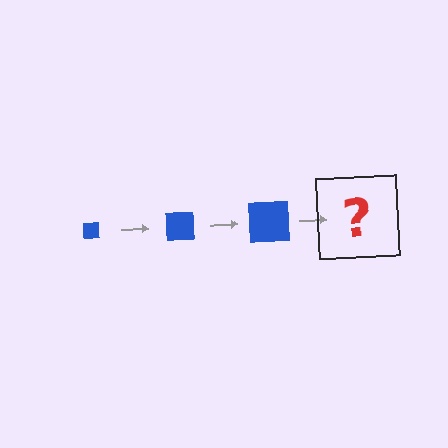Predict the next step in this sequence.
The next step is a blue square, larger than the previous one.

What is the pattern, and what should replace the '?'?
The pattern is that the square gets progressively larger each step. The '?' should be a blue square, larger than the previous one.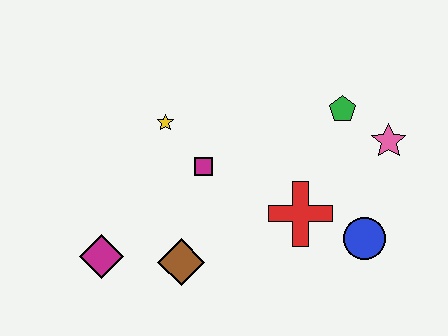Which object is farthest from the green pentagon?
The magenta diamond is farthest from the green pentagon.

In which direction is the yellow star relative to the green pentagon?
The yellow star is to the left of the green pentagon.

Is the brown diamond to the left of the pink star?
Yes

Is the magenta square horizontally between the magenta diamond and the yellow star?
No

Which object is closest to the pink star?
The green pentagon is closest to the pink star.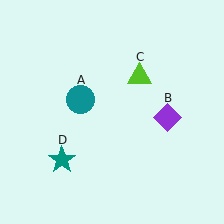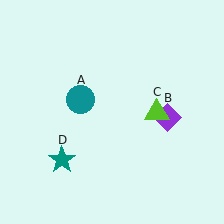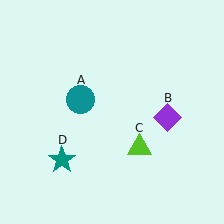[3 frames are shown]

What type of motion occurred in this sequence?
The lime triangle (object C) rotated clockwise around the center of the scene.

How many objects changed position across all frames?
1 object changed position: lime triangle (object C).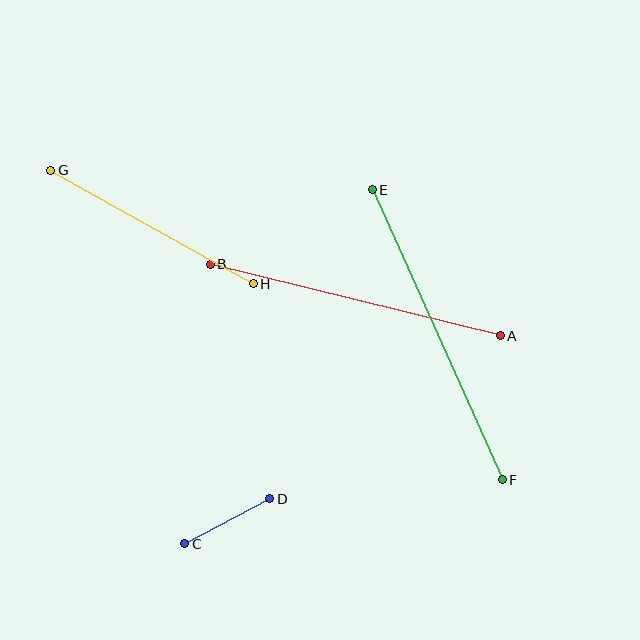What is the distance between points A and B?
The distance is approximately 298 pixels.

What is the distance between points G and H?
The distance is approximately 232 pixels.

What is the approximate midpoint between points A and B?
The midpoint is at approximately (355, 300) pixels.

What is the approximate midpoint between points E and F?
The midpoint is at approximately (437, 335) pixels.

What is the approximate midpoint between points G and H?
The midpoint is at approximately (152, 227) pixels.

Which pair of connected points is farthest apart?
Points E and F are farthest apart.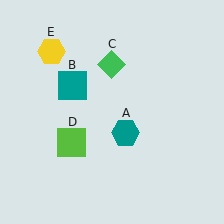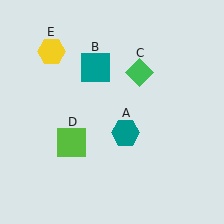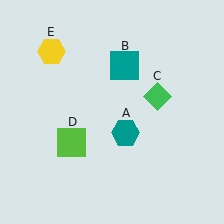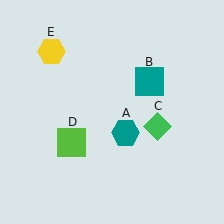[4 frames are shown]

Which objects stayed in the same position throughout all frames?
Teal hexagon (object A) and lime square (object D) and yellow hexagon (object E) remained stationary.